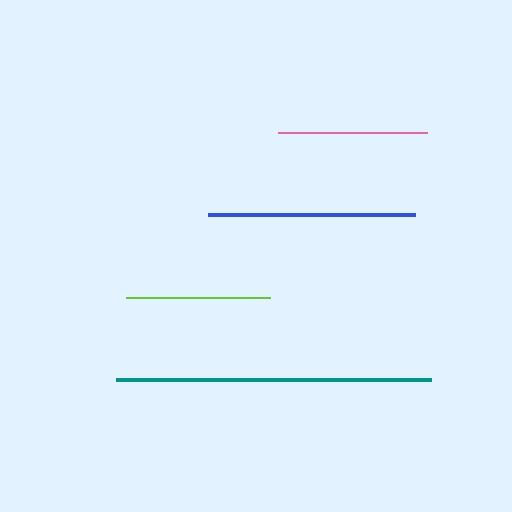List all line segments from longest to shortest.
From longest to shortest: teal, blue, pink, lime.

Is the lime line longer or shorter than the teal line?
The teal line is longer than the lime line.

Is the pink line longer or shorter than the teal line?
The teal line is longer than the pink line.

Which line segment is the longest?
The teal line is the longest at approximately 316 pixels.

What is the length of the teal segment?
The teal segment is approximately 316 pixels long.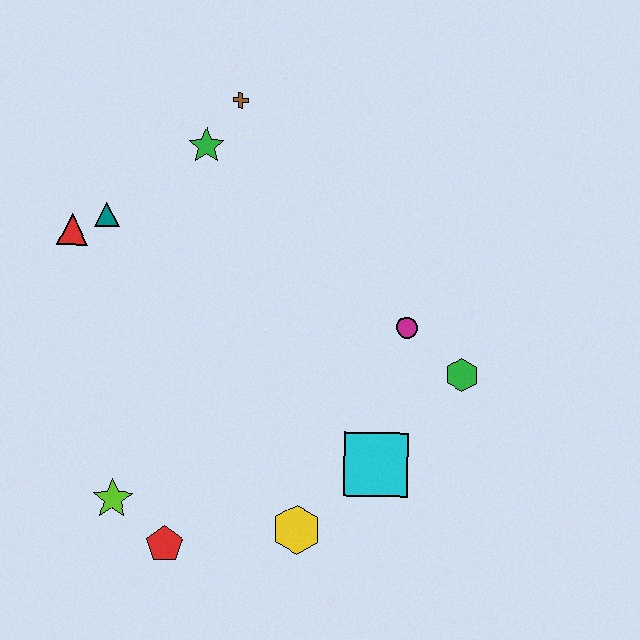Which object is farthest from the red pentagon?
The brown cross is farthest from the red pentagon.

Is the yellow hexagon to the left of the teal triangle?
No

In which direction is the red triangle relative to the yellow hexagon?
The red triangle is above the yellow hexagon.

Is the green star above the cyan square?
Yes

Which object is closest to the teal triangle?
The red triangle is closest to the teal triangle.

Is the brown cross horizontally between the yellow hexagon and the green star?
Yes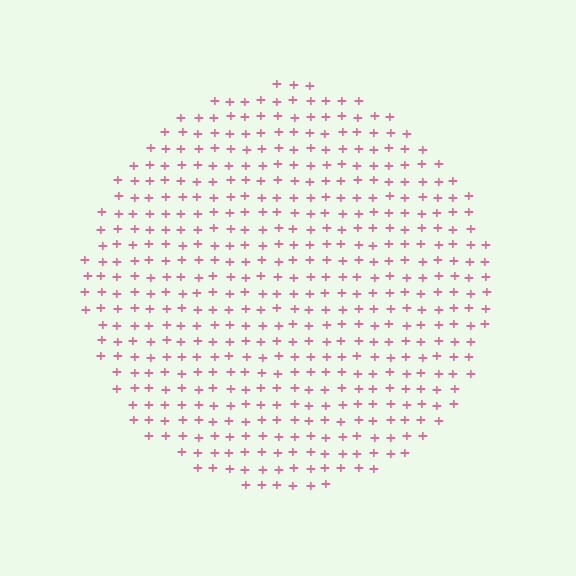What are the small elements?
The small elements are plus signs.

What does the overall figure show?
The overall figure shows a circle.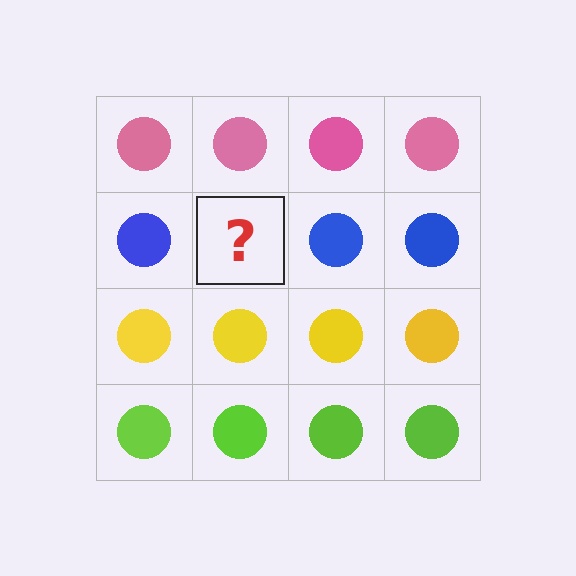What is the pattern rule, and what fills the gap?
The rule is that each row has a consistent color. The gap should be filled with a blue circle.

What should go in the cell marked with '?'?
The missing cell should contain a blue circle.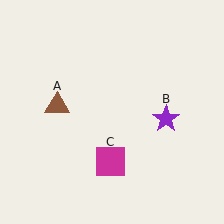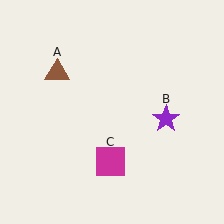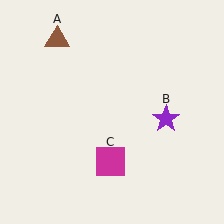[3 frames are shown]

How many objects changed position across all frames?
1 object changed position: brown triangle (object A).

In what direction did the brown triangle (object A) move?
The brown triangle (object A) moved up.